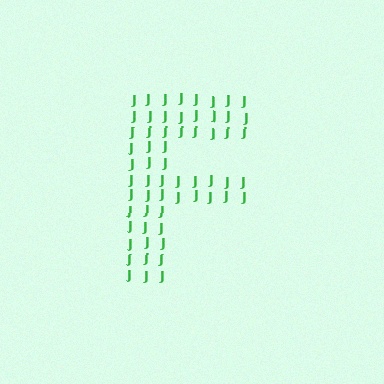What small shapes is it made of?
It is made of small letter J's.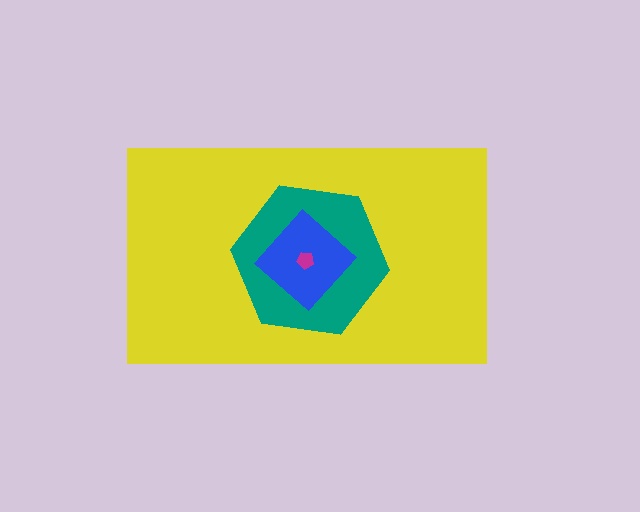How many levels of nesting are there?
4.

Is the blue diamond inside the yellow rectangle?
Yes.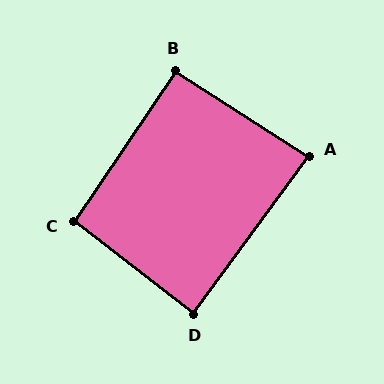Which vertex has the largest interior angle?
C, at approximately 93 degrees.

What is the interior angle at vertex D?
Approximately 88 degrees (approximately right).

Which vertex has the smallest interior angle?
A, at approximately 87 degrees.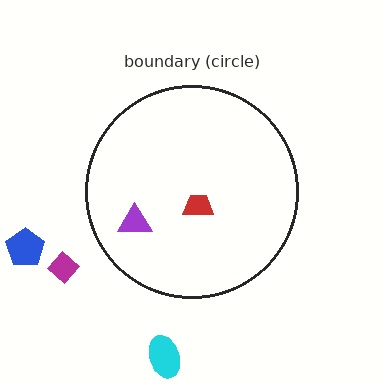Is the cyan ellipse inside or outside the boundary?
Outside.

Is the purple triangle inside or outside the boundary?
Inside.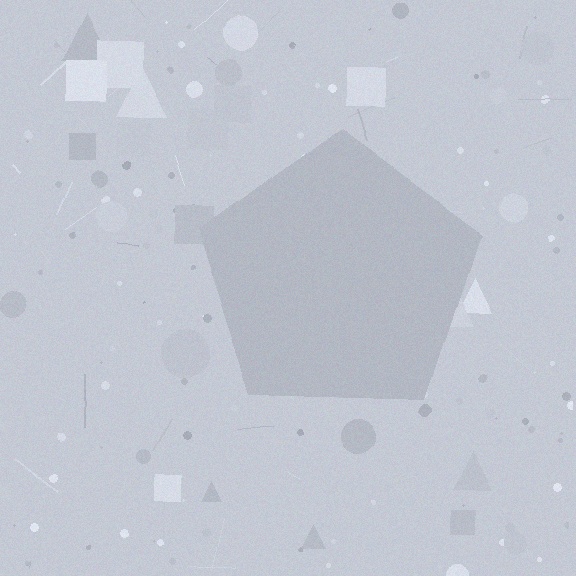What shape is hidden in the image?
A pentagon is hidden in the image.